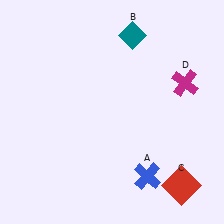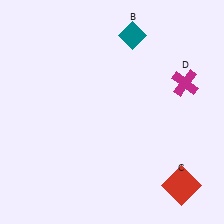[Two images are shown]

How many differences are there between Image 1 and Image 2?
There is 1 difference between the two images.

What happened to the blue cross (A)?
The blue cross (A) was removed in Image 2. It was in the bottom-right area of Image 1.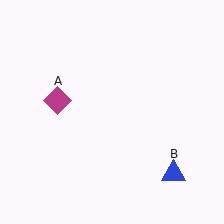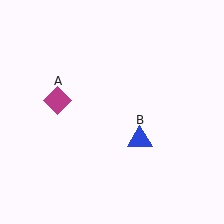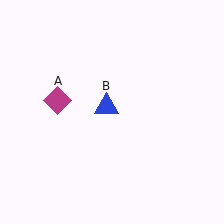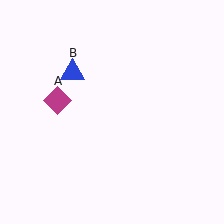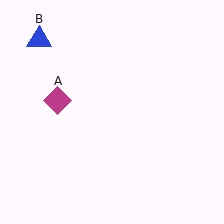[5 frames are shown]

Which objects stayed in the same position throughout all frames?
Magenta diamond (object A) remained stationary.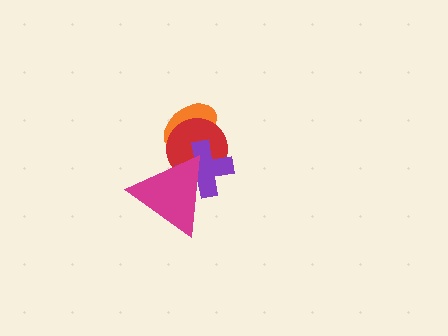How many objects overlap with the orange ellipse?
2 objects overlap with the orange ellipse.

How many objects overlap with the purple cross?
3 objects overlap with the purple cross.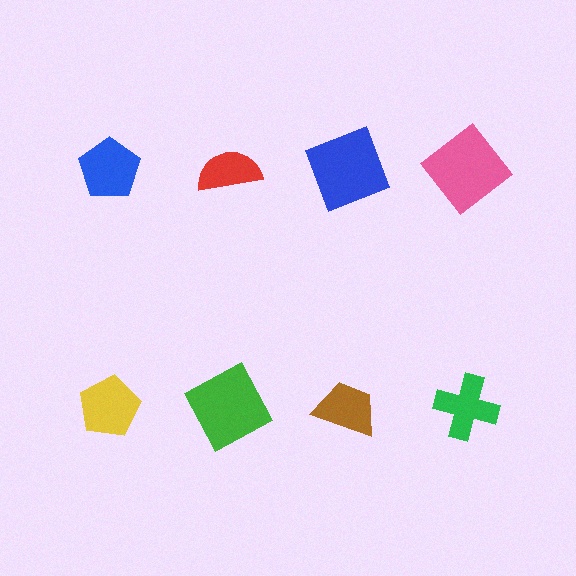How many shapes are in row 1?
4 shapes.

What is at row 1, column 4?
A pink diamond.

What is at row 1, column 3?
A blue square.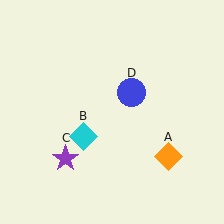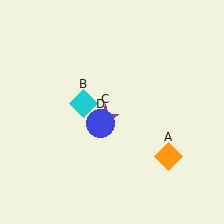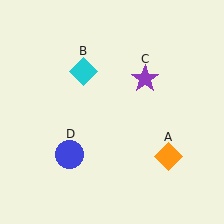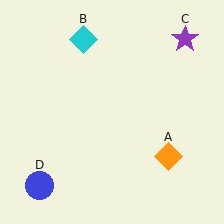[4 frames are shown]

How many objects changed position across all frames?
3 objects changed position: cyan diamond (object B), purple star (object C), blue circle (object D).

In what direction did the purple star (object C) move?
The purple star (object C) moved up and to the right.